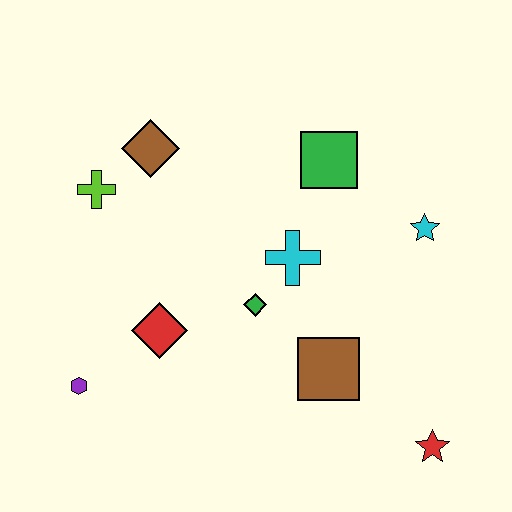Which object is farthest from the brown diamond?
The red star is farthest from the brown diamond.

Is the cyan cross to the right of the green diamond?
Yes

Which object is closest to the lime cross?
The brown diamond is closest to the lime cross.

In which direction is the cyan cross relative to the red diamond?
The cyan cross is to the right of the red diamond.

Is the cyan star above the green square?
No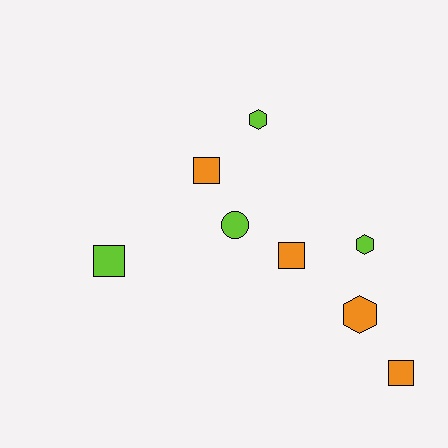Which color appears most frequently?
Lime, with 4 objects.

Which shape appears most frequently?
Square, with 4 objects.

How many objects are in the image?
There are 8 objects.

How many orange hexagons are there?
There is 1 orange hexagon.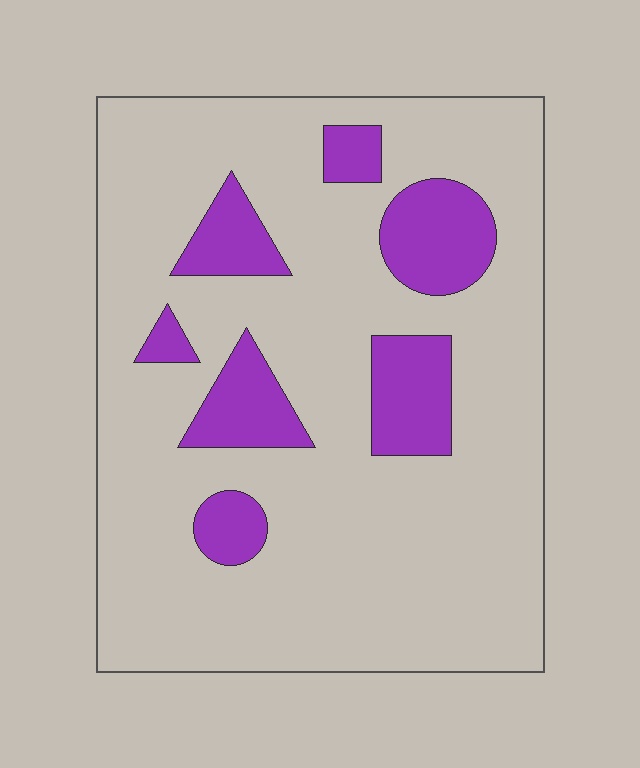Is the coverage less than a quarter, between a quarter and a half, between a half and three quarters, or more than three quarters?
Less than a quarter.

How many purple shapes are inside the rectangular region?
7.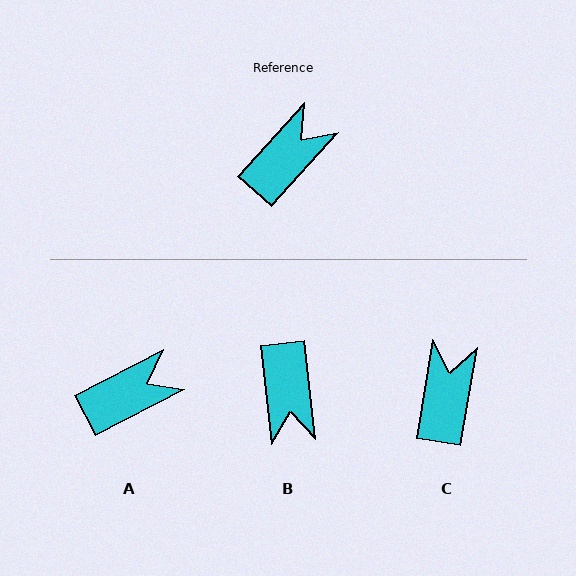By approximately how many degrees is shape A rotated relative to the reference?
Approximately 20 degrees clockwise.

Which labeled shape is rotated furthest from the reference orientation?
B, about 131 degrees away.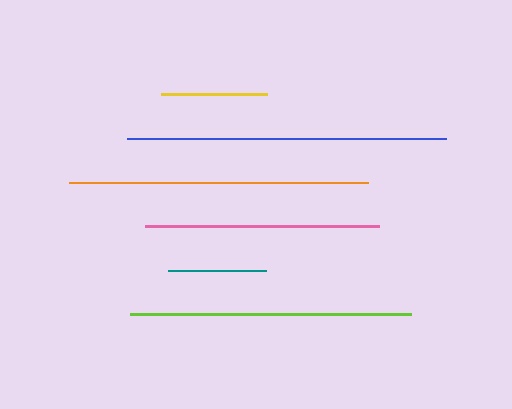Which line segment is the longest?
The blue line is the longest at approximately 319 pixels.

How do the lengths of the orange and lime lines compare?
The orange and lime lines are approximately the same length.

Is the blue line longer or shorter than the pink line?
The blue line is longer than the pink line.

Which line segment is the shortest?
The teal line is the shortest at approximately 98 pixels.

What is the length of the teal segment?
The teal segment is approximately 98 pixels long.